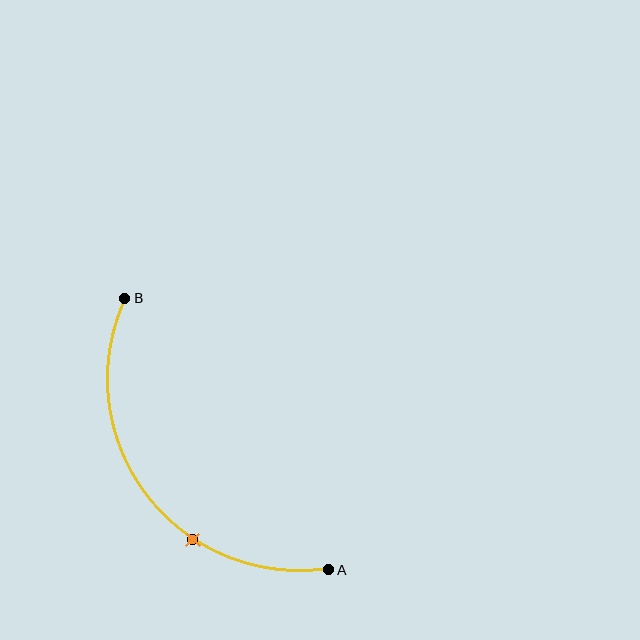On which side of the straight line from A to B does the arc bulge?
The arc bulges below and to the left of the straight line connecting A and B.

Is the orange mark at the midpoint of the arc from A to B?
No. The orange mark lies on the arc but is closer to endpoint A. The arc midpoint would be at the point on the curve equidistant along the arc from both A and B.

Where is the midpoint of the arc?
The arc midpoint is the point on the curve farthest from the straight line joining A and B. It sits below and to the left of that line.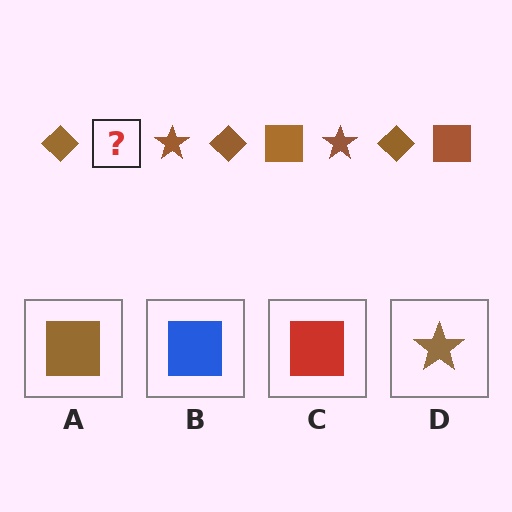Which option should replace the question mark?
Option A.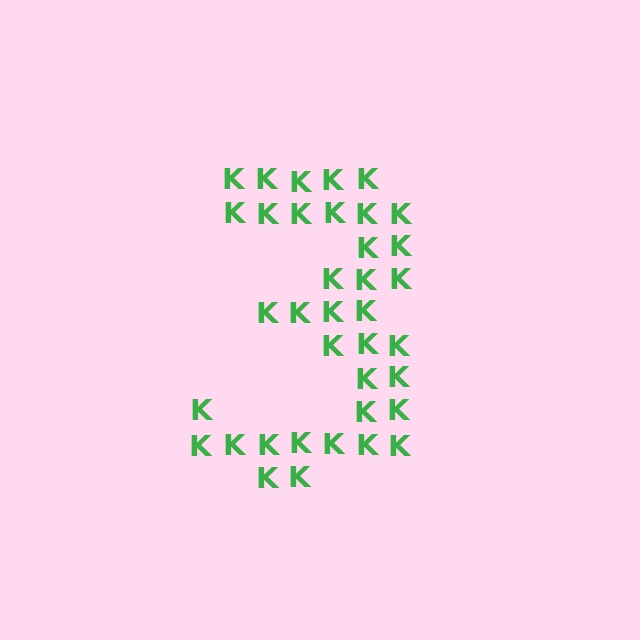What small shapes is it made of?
It is made of small letter K's.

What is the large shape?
The large shape is the digit 3.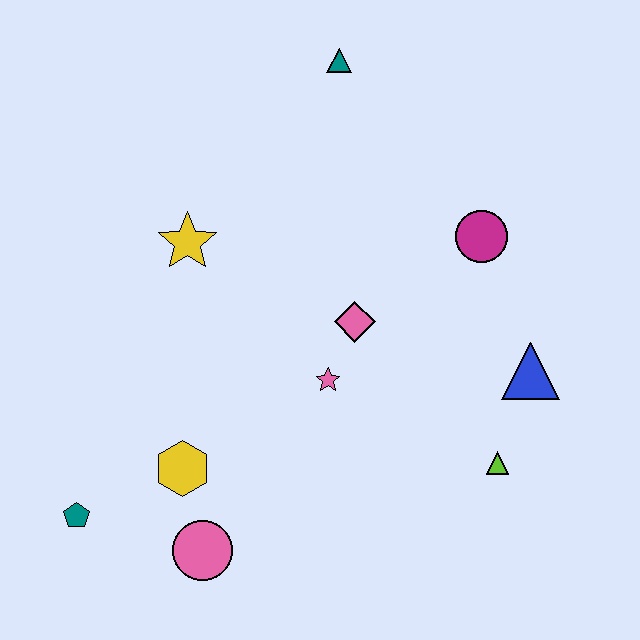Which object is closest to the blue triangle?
The lime triangle is closest to the blue triangle.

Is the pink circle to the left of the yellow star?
No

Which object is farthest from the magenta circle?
The teal pentagon is farthest from the magenta circle.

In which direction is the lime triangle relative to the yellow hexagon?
The lime triangle is to the right of the yellow hexagon.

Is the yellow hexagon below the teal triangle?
Yes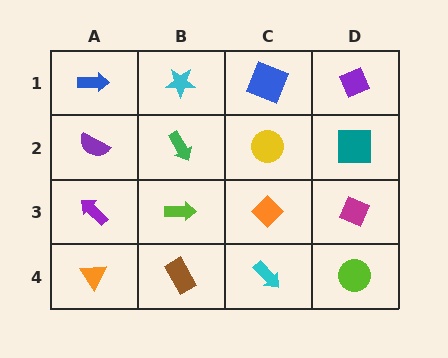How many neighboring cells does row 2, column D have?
3.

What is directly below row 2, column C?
An orange diamond.